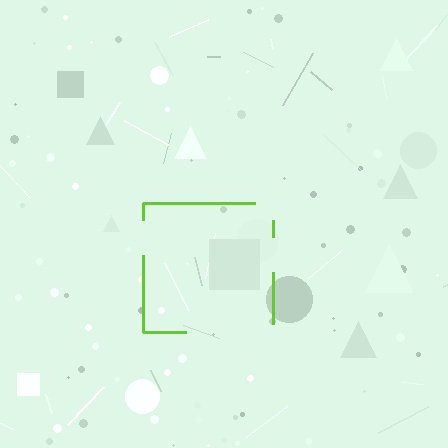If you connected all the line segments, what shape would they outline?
They would outline a square.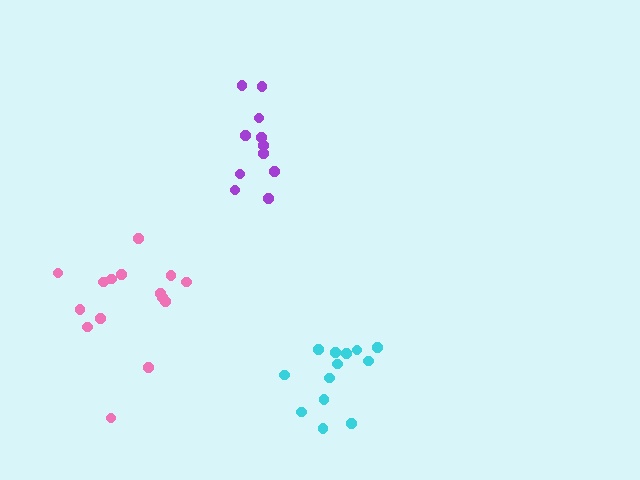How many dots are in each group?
Group 1: 11 dots, Group 2: 15 dots, Group 3: 13 dots (39 total).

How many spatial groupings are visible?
There are 3 spatial groupings.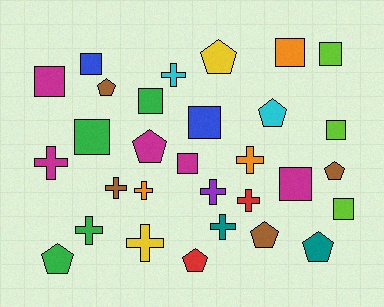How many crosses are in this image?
There are 10 crosses.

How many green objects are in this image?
There are 4 green objects.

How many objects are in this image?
There are 30 objects.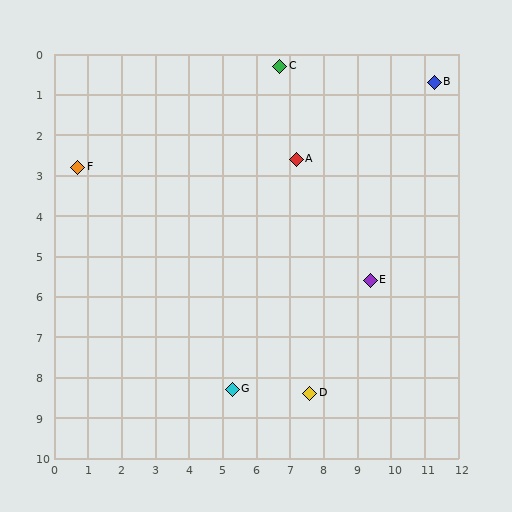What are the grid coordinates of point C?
Point C is at approximately (6.7, 0.3).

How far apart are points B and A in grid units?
Points B and A are about 4.5 grid units apart.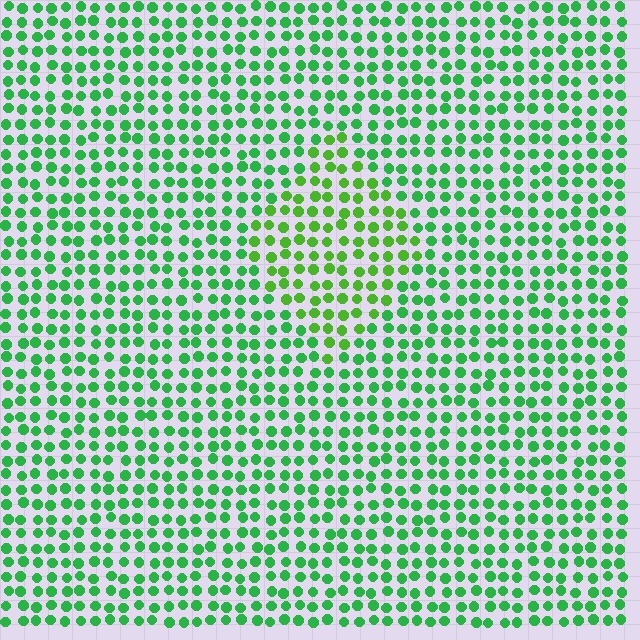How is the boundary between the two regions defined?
The boundary is defined purely by a slight shift in hue (about 26 degrees). Spacing, size, and orientation are identical on both sides.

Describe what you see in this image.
The image is filled with small green elements in a uniform arrangement. A diamond-shaped region is visible where the elements are tinted to a slightly different hue, forming a subtle color boundary.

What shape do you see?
I see a diamond.